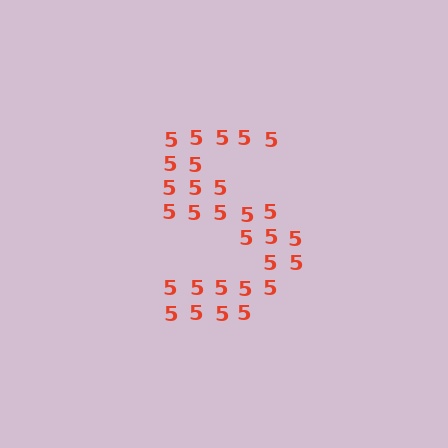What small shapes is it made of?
It is made of small digit 5's.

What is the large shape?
The large shape is the digit 5.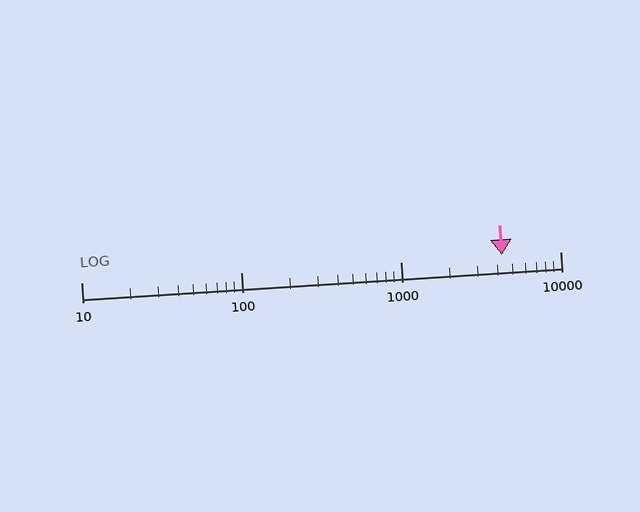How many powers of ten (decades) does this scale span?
The scale spans 3 decades, from 10 to 10000.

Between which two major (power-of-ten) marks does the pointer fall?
The pointer is between 1000 and 10000.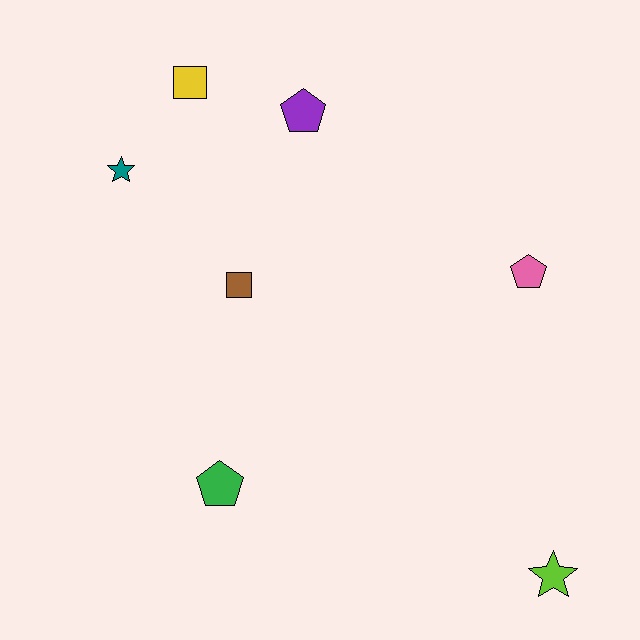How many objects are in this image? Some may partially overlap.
There are 7 objects.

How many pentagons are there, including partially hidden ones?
There are 3 pentagons.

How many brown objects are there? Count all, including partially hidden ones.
There is 1 brown object.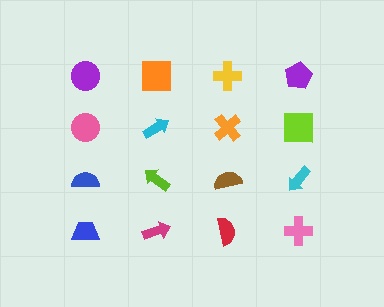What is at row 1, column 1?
A purple circle.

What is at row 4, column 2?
A magenta arrow.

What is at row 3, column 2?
A lime arrow.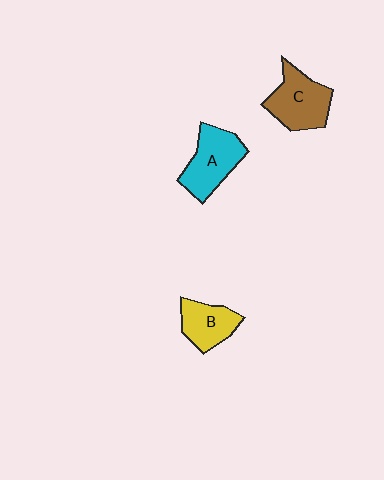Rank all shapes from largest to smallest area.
From largest to smallest: C (brown), A (cyan), B (yellow).